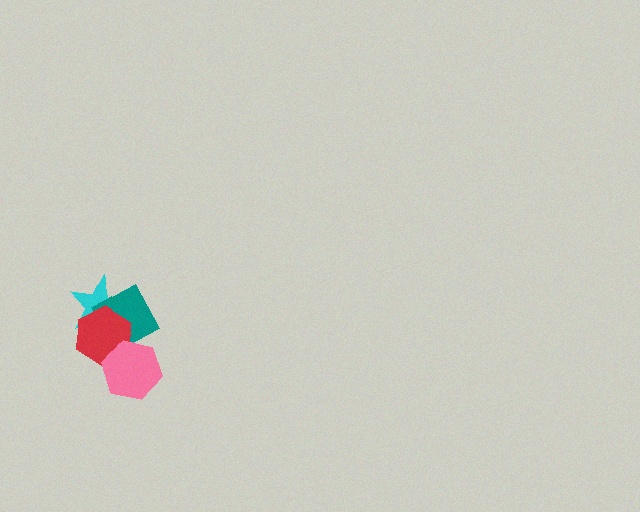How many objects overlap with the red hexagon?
3 objects overlap with the red hexagon.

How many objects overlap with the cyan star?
2 objects overlap with the cyan star.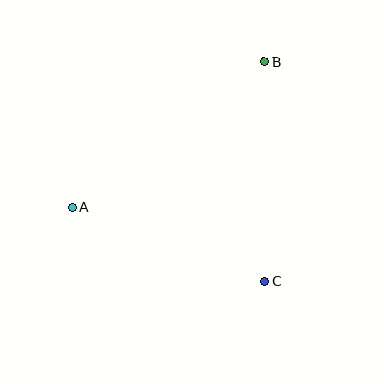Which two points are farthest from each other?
Points A and B are farthest from each other.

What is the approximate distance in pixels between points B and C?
The distance between B and C is approximately 219 pixels.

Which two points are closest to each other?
Points A and C are closest to each other.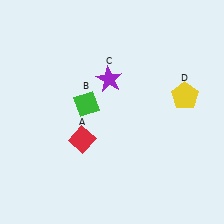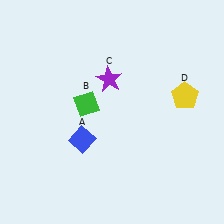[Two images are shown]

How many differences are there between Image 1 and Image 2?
There is 1 difference between the two images.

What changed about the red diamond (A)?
In Image 1, A is red. In Image 2, it changed to blue.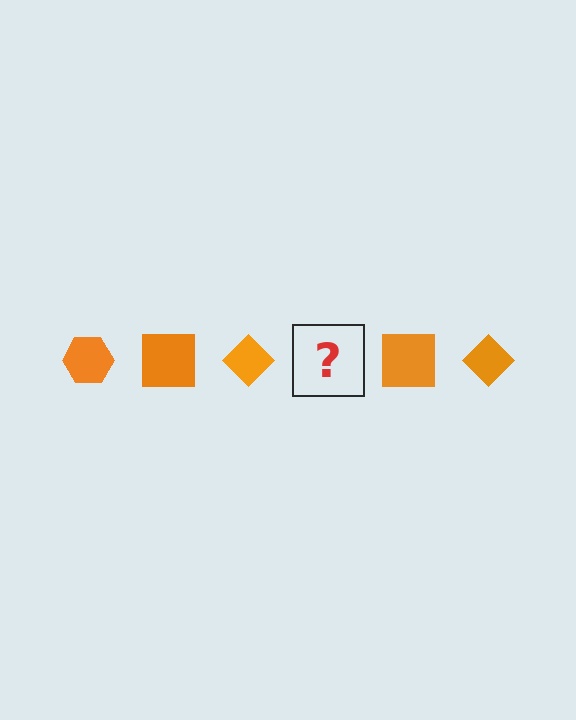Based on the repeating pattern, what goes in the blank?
The blank should be an orange hexagon.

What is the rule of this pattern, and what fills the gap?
The rule is that the pattern cycles through hexagon, square, diamond shapes in orange. The gap should be filled with an orange hexagon.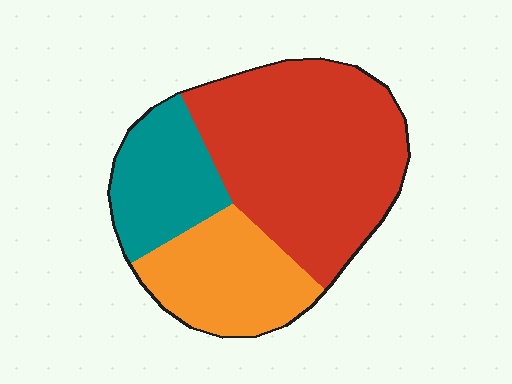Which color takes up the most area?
Red, at roughly 55%.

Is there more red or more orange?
Red.